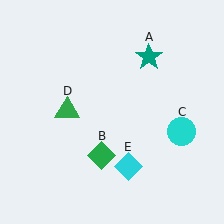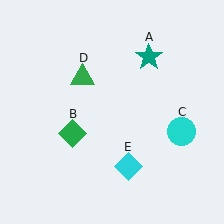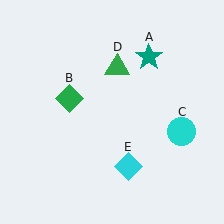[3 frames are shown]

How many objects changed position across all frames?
2 objects changed position: green diamond (object B), green triangle (object D).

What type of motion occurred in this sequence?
The green diamond (object B), green triangle (object D) rotated clockwise around the center of the scene.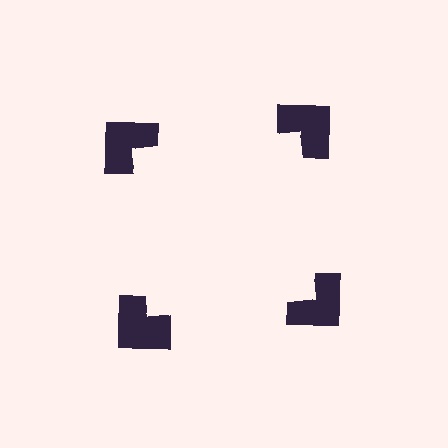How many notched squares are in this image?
There are 4 — one at each vertex of the illusory square.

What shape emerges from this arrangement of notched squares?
An illusory square — its edges are inferred from the aligned wedge cuts in the notched squares, not physically drawn.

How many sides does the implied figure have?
4 sides.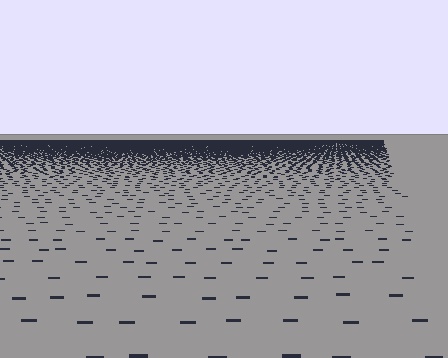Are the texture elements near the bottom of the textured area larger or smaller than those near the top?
Larger. Near the bottom, elements are closer to the viewer and appear at a bigger on-screen size.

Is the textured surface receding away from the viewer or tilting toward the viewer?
The surface is receding away from the viewer. Texture elements get smaller and denser toward the top.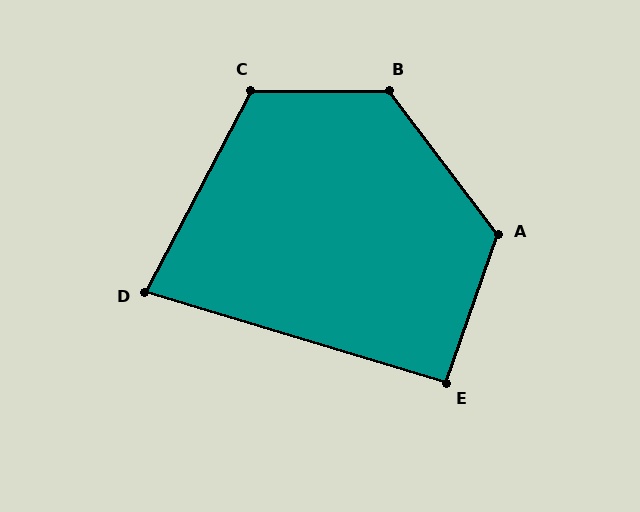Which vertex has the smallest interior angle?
D, at approximately 79 degrees.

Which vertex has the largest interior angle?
B, at approximately 127 degrees.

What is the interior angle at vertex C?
Approximately 118 degrees (obtuse).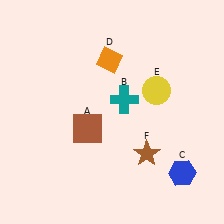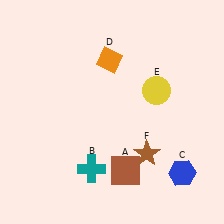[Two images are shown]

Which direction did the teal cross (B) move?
The teal cross (B) moved down.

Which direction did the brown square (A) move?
The brown square (A) moved down.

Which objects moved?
The objects that moved are: the brown square (A), the teal cross (B).